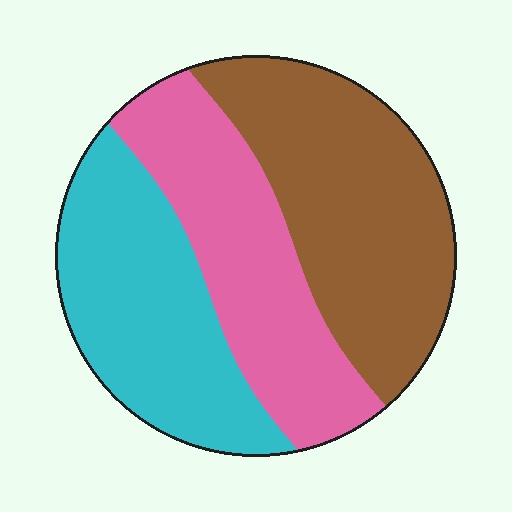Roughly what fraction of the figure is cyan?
Cyan takes up between a quarter and a half of the figure.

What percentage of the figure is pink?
Pink covers 30% of the figure.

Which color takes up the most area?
Brown, at roughly 40%.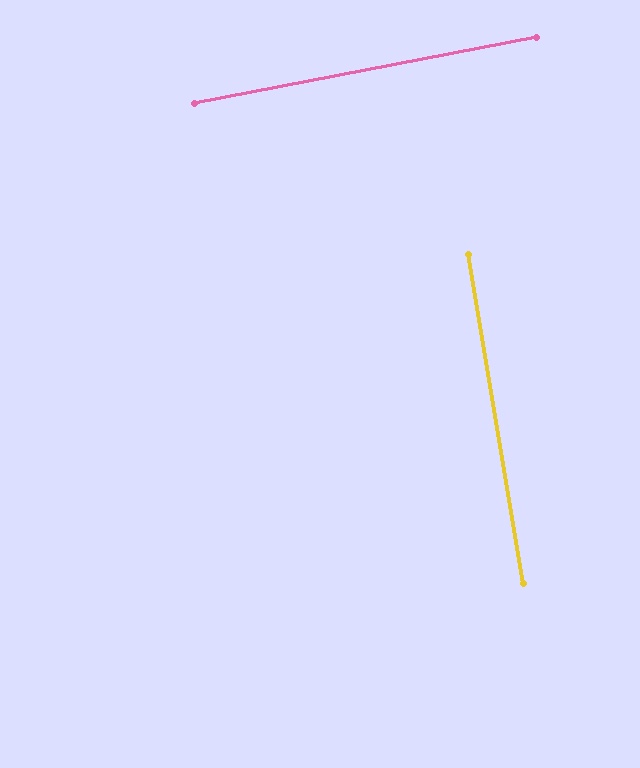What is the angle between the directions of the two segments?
Approximately 89 degrees.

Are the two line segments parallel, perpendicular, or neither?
Perpendicular — they meet at approximately 89°.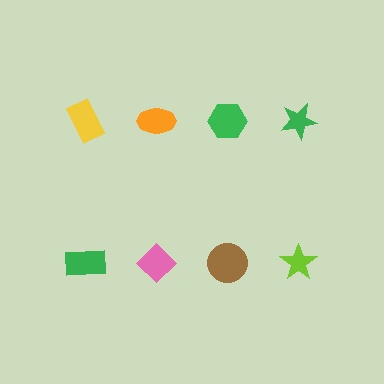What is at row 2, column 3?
A brown circle.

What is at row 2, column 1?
A green rectangle.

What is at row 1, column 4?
A green star.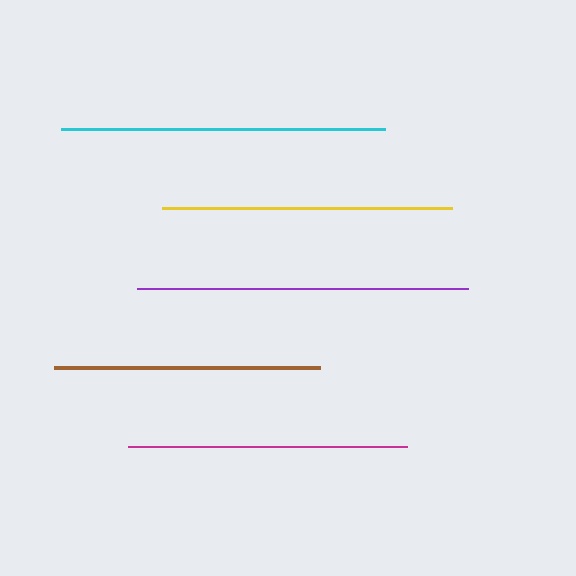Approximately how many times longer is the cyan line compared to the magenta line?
The cyan line is approximately 1.2 times the length of the magenta line.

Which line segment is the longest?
The purple line is the longest at approximately 331 pixels.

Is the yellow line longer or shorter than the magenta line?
The yellow line is longer than the magenta line.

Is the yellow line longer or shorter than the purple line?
The purple line is longer than the yellow line.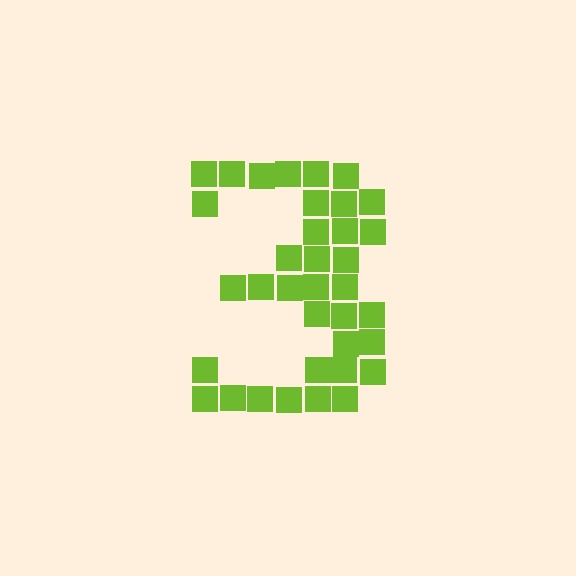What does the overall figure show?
The overall figure shows the digit 3.